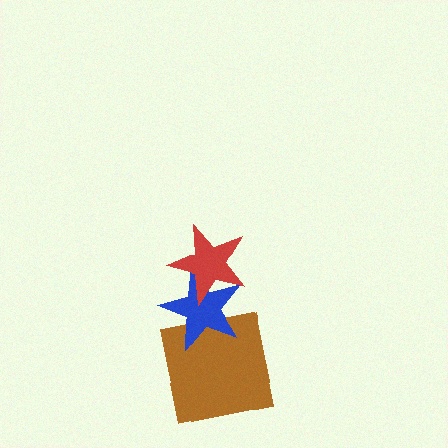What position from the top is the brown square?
The brown square is 3rd from the top.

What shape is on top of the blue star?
The red star is on top of the blue star.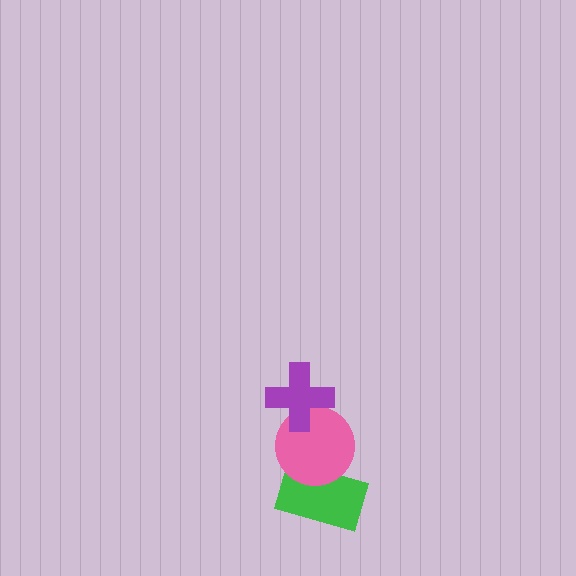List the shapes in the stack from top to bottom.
From top to bottom: the purple cross, the pink circle, the green rectangle.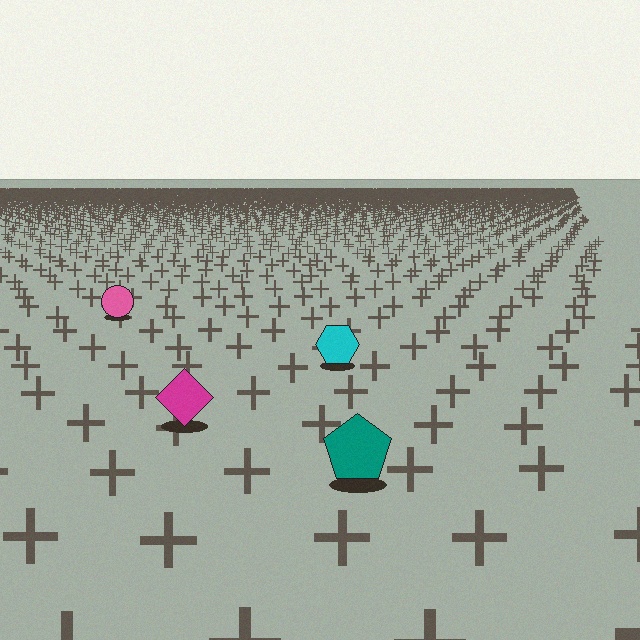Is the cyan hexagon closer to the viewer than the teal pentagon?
No. The teal pentagon is closer — you can tell from the texture gradient: the ground texture is coarser near it.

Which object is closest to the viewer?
The teal pentagon is closest. The texture marks near it are larger and more spread out.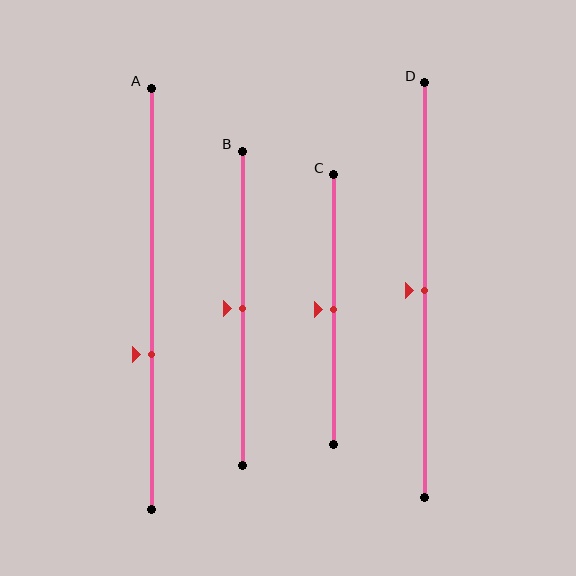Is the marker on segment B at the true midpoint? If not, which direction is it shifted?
Yes, the marker on segment B is at the true midpoint.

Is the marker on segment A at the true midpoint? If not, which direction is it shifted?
No, the marker on segment A is shifted downward by about 13% of the segment length.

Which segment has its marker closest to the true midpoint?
Segment B has its marker closest to the true midpoint.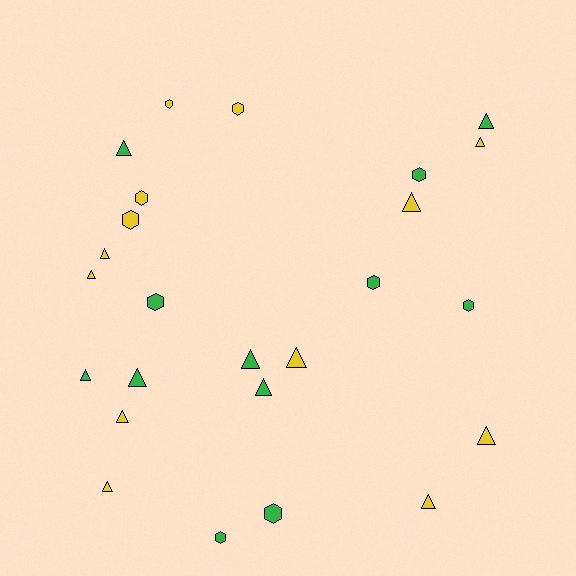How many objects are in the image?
There are 25 objects.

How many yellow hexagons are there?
There are 4 yellow hexagons.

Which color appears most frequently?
Yellow, with 13 objects.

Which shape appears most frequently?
Triangle, with 15 objects.